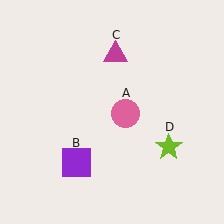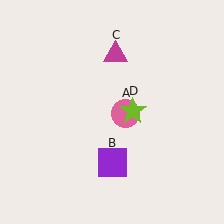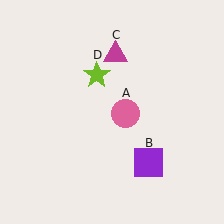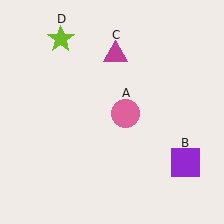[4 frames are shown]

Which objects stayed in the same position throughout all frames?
Pink circle (object A) and magenta triangle (object C) remained stationary.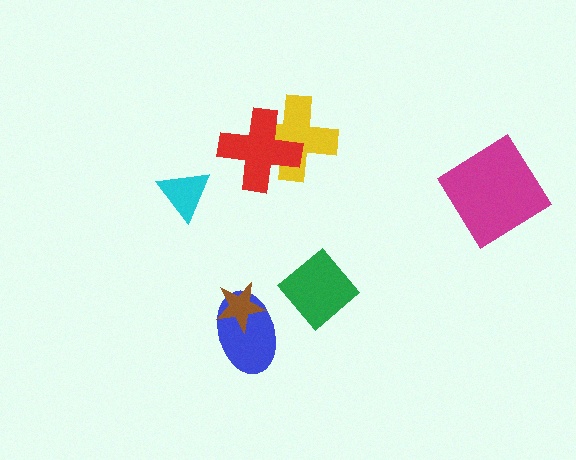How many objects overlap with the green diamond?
0 objects overlap with the green diamond.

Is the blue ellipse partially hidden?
Yes, it is partially covered by another shape.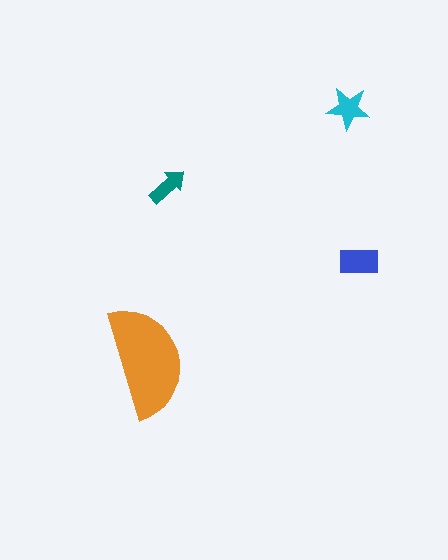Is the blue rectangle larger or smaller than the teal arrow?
Larger.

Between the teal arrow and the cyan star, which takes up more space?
The cyan star.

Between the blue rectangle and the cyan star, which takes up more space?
The blue rectangle.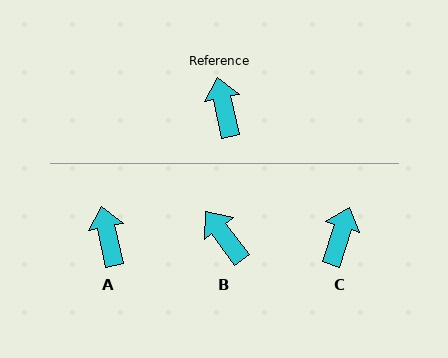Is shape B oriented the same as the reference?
No, it is off by about 24 degrees.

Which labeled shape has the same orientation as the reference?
A.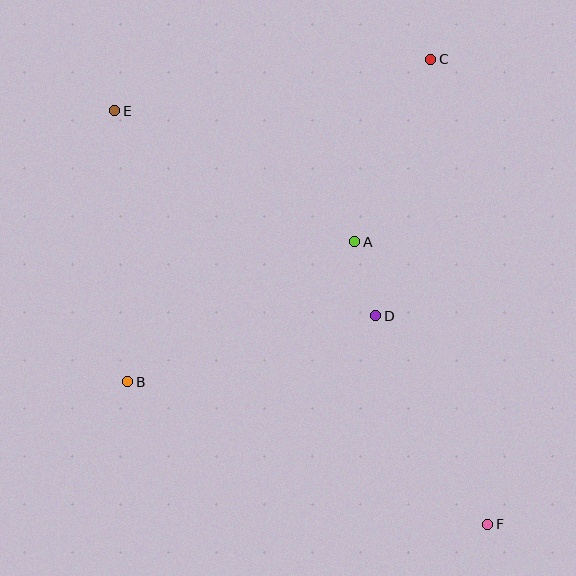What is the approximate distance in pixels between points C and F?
The distance between C and F is approximately 469 pixels.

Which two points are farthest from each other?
Points E and F are farthest from each other.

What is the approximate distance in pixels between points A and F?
The distance between A and F is approximately 312 pixels.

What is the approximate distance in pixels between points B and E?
The distance between B and E is approximately 271 pixels.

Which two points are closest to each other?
Points A and D are closest to each other.